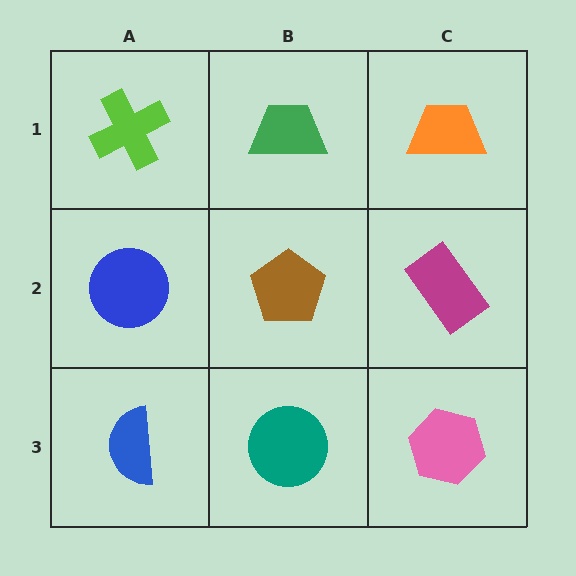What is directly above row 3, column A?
A blue circle.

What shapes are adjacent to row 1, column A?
A blue circle (row 2, column A), a green trapezoid (row 1, column B).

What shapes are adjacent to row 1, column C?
A magenta rectangle (row 2, column C), a green trapezoid (row 1, column B).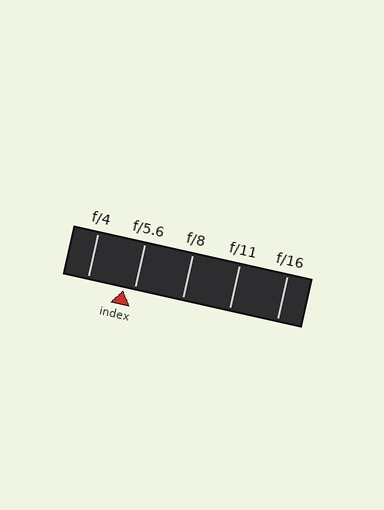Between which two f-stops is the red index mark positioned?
The index mark is between f/4 and f/5.6.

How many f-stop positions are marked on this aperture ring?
There are 5 f-stop positions marked.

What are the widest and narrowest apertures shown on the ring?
The widest aperture shown is f/4 and the narrowest is f/16.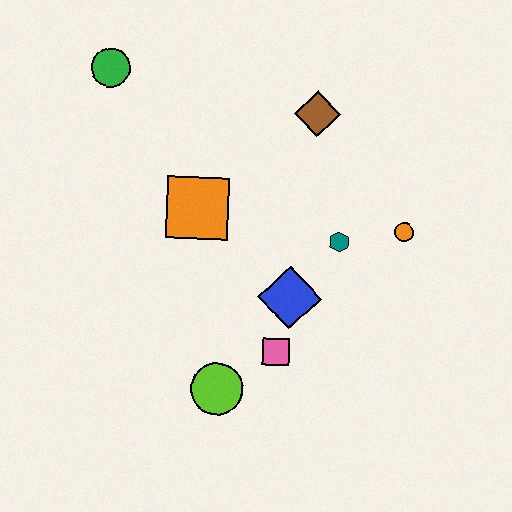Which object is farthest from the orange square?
The orange circle is farthest from the orange square.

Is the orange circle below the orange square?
Yes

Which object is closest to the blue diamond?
The pink square is closest to the blue diamond.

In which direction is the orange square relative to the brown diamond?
The orange square is to the left of the brown diamond.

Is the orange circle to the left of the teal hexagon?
No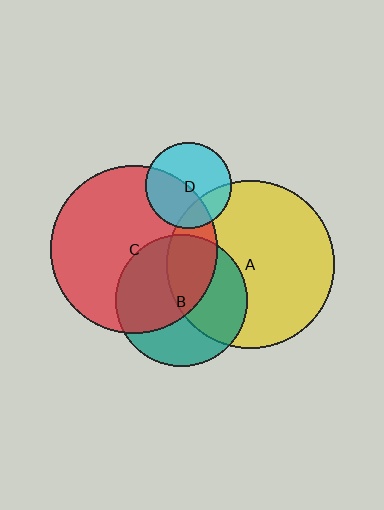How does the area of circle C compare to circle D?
Approximately 3.8 times.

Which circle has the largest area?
Circle A (yellow).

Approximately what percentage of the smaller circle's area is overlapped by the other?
Approximately 25%.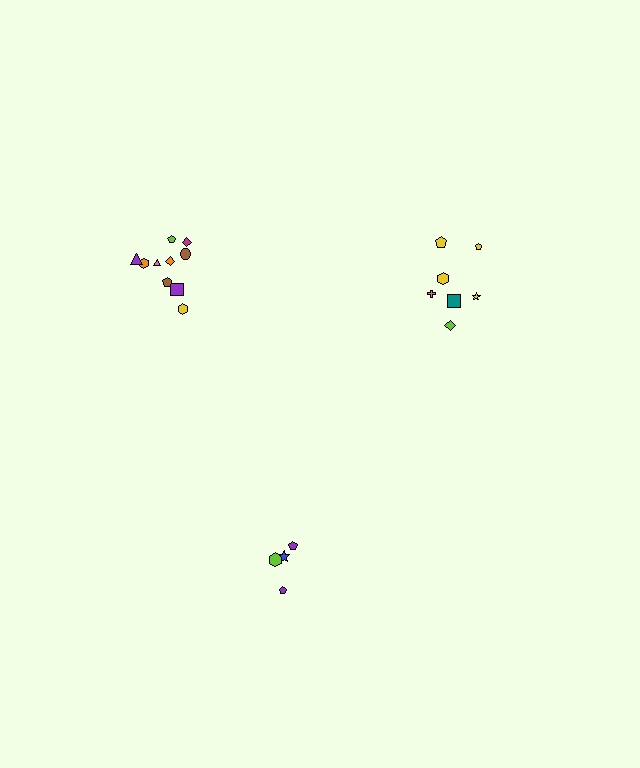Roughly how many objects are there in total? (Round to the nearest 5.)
Roughly 20 objects in total.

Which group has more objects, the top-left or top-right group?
The top-left group.